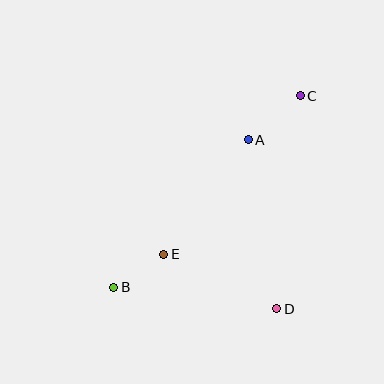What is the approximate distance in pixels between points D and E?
The distance between D and E is approximately 125 pixels.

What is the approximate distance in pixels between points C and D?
The distance between C and D is approximately 214 pixels.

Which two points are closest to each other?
Points B and E are closest to each other.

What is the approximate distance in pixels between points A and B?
The distance between A and B is approximately 200 pixels.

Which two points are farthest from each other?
Points B and C are farthest from each other.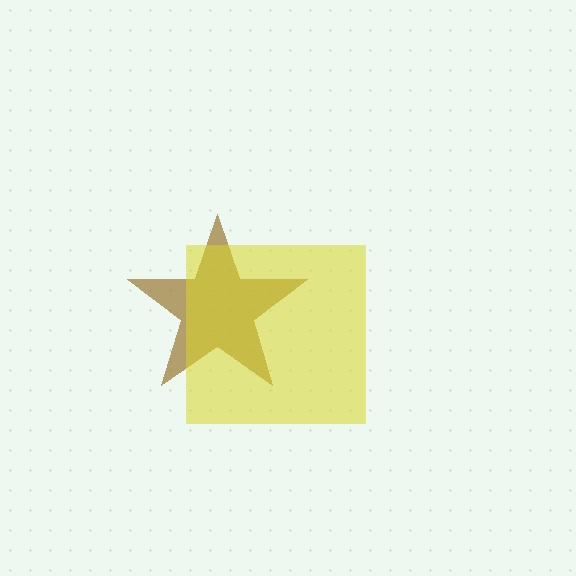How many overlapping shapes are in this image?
There are 2 overlapping shapes in the image.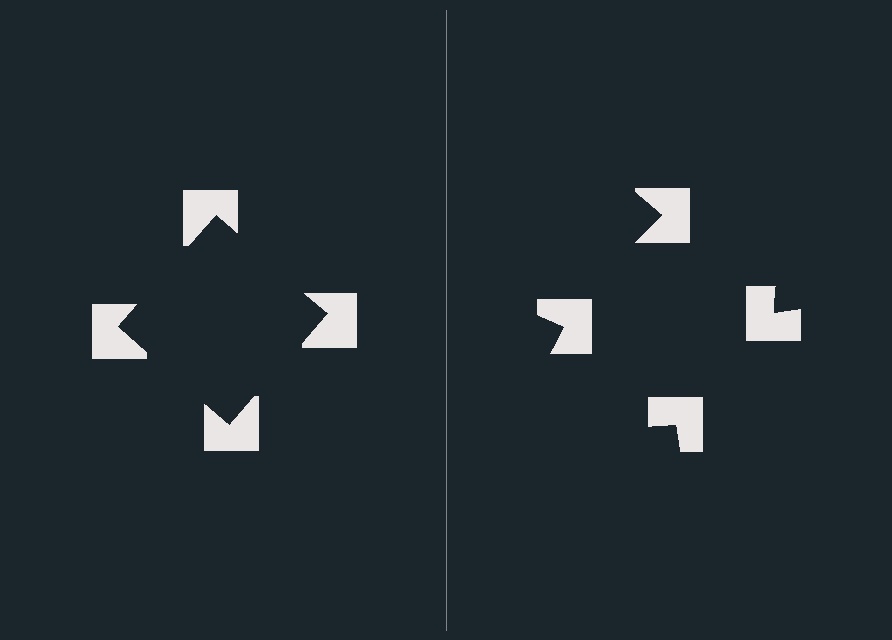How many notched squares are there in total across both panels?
8 — 4 on each side.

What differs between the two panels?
The notched squares are positioned identically on both sides; only the wedge orientations differ. On the left they align to a square; on the right they are misaligned.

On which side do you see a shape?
An illusory square appears on the left side. On the right side the wedge cuts are rotated, so no coherent shape forms.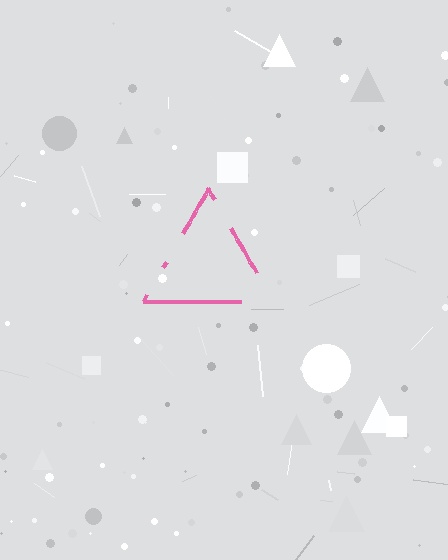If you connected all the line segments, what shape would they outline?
They would outline a triangle.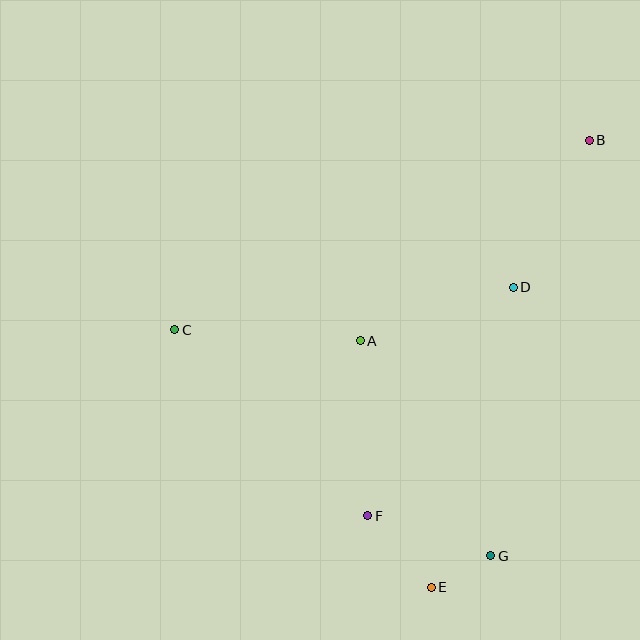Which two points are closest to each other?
Points E and G are closest to each other.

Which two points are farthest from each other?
Points B and E are farthest from each other.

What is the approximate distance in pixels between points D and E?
The distance between D and E is approximately 311 pixels.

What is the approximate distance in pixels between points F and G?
The distance between F and G is approximately 130 pixels.